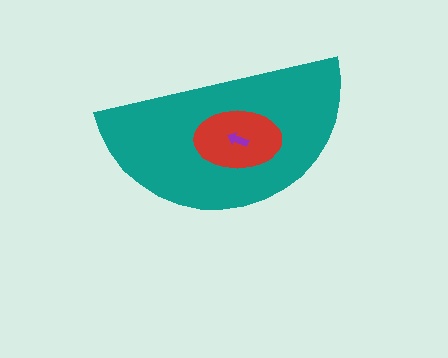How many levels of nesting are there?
3.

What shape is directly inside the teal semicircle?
The red ellipse.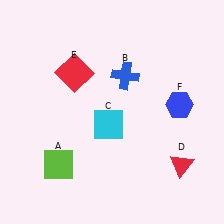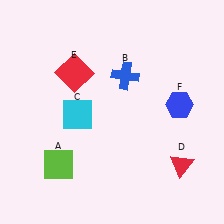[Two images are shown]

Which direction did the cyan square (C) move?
The cyan square (C) moved left.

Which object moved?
The cyan square (C) moved left.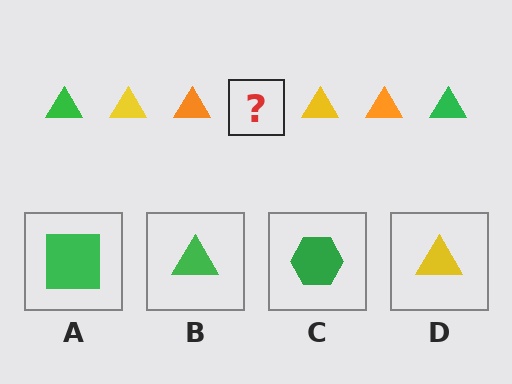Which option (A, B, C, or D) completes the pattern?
B.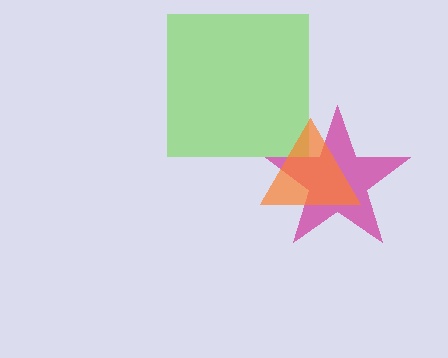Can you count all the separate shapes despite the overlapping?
Yes, there are 3 separate shapes.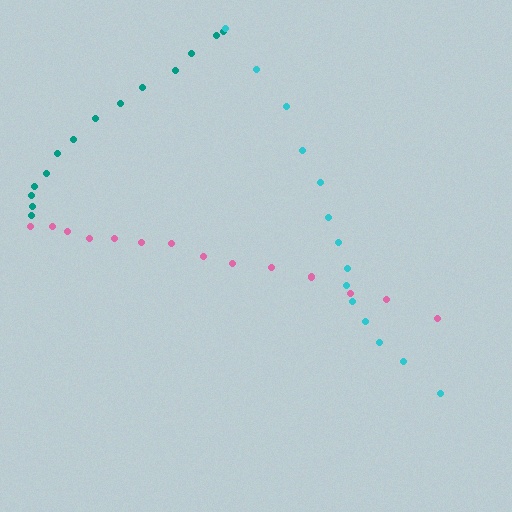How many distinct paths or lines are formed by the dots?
There are 3 distinct paths.